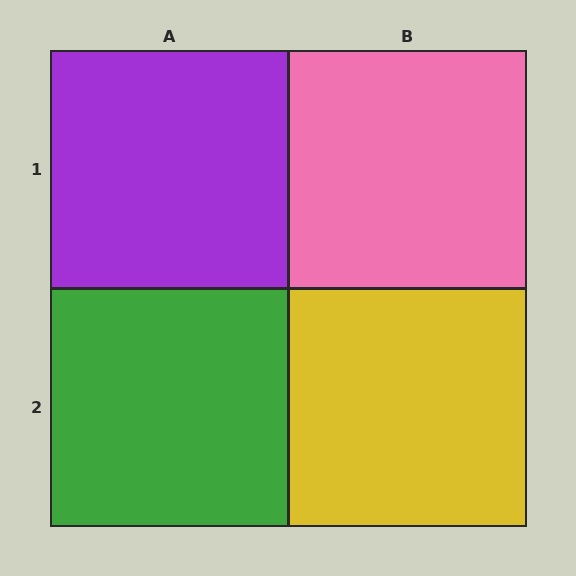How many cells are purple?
1 cell is purple.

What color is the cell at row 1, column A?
Purple.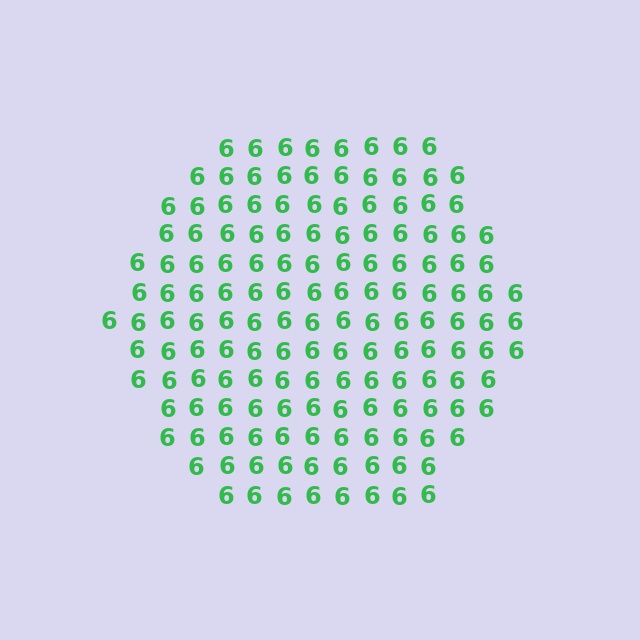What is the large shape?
The large shape is a hexagon.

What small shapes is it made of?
It is made of small digit 6's.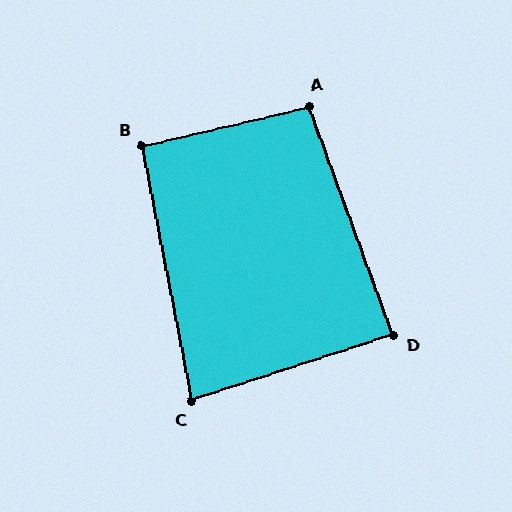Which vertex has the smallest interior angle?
C, at approximately 83 degrees.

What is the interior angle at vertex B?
Approximately 92 degrees (approximately right).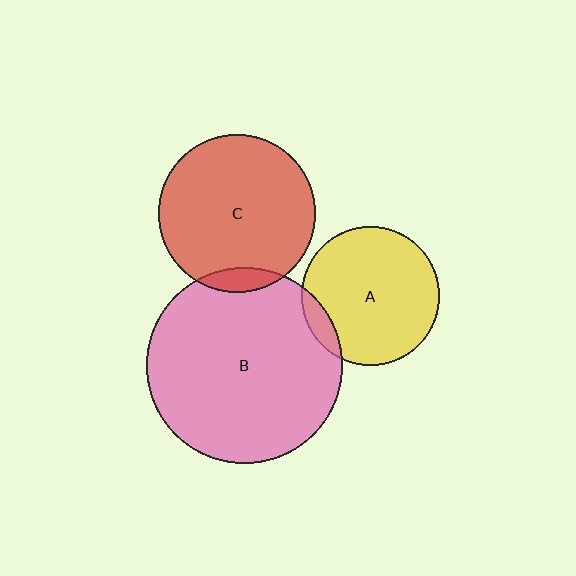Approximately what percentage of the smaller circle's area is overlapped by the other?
Approximately 10%.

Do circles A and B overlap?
Yes.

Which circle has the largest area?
Circle B (pink).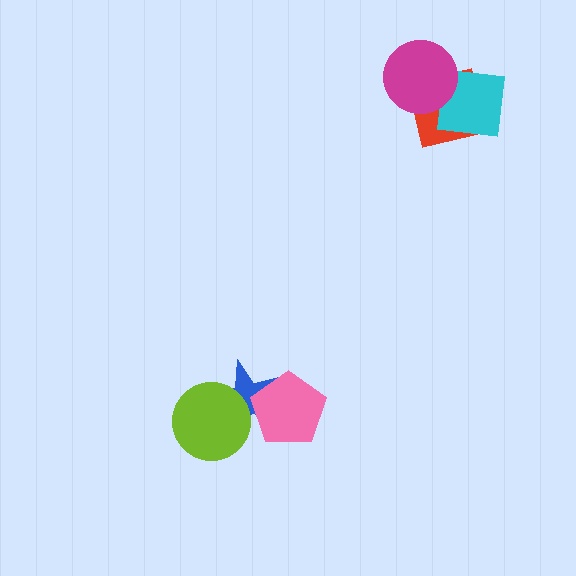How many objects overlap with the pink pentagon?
1 object overlaps with the pink pentagon.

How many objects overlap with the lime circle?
1 object overlaps with the lime circle.